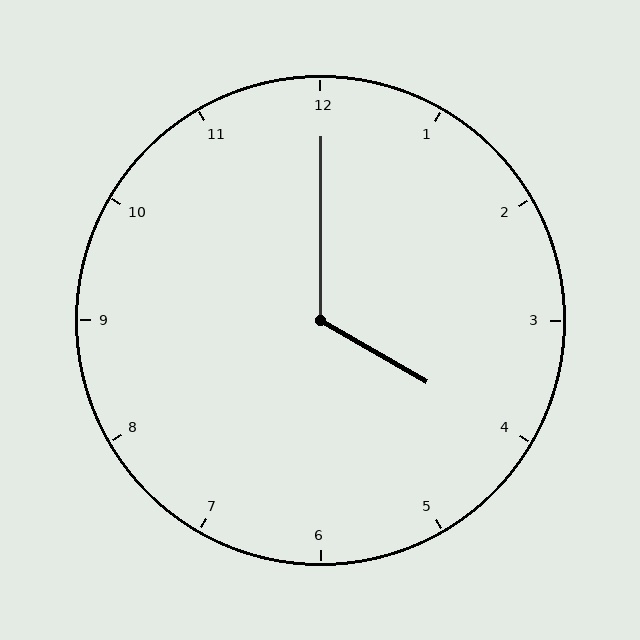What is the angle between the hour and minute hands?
Approximately 120 degrees.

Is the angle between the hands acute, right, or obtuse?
It is obtuse.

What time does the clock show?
4:00.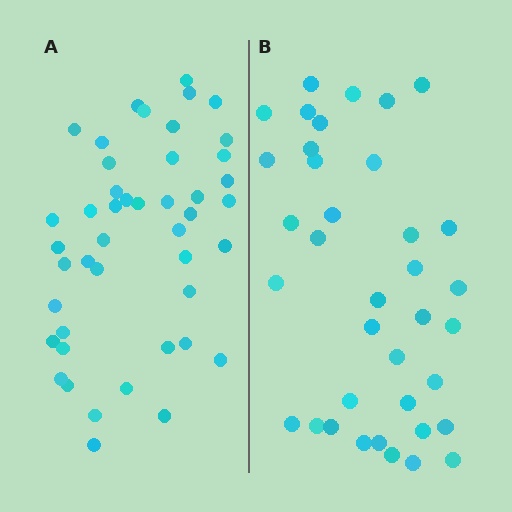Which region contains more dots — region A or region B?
Region A (the left region) has more dots.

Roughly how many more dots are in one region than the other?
Region A has roughly 8 or so more dots than region B.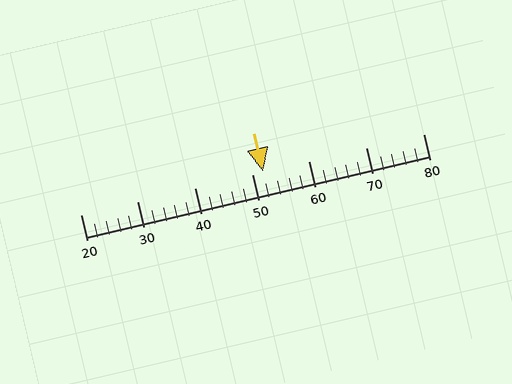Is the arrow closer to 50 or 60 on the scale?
The arrow is closer to 50.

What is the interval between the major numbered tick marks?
The major tick marks are spaced 10 units apart.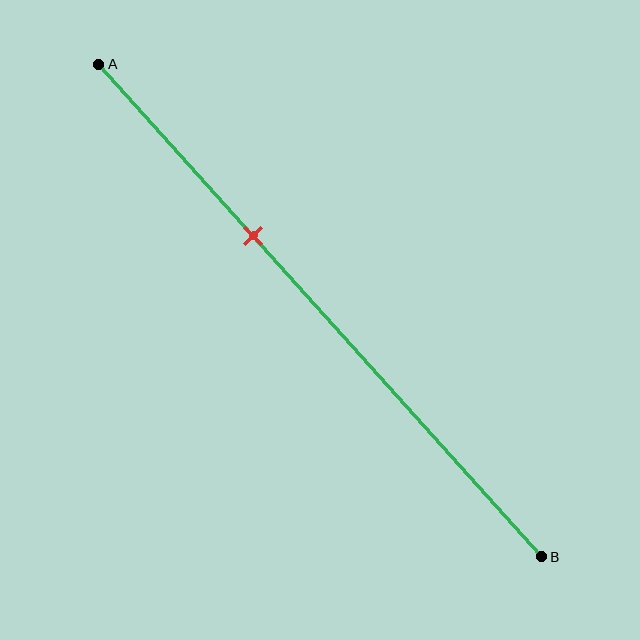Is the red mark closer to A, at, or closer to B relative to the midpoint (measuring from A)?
The red mark is closer to point A than the midpoint of segment AB.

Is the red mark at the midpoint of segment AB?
No, the mark is at about 35% from A, not at the 50% midpoint.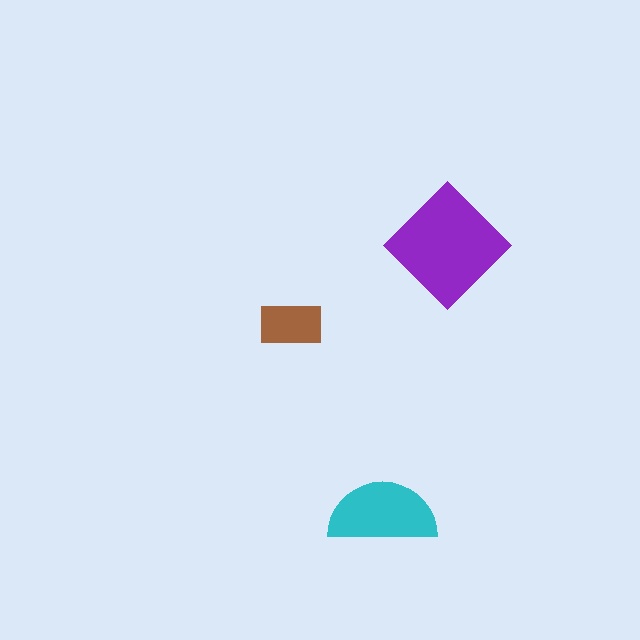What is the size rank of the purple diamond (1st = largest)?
1st.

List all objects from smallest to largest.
The brown rectangle, the cyan semicircle, the purple diamond.